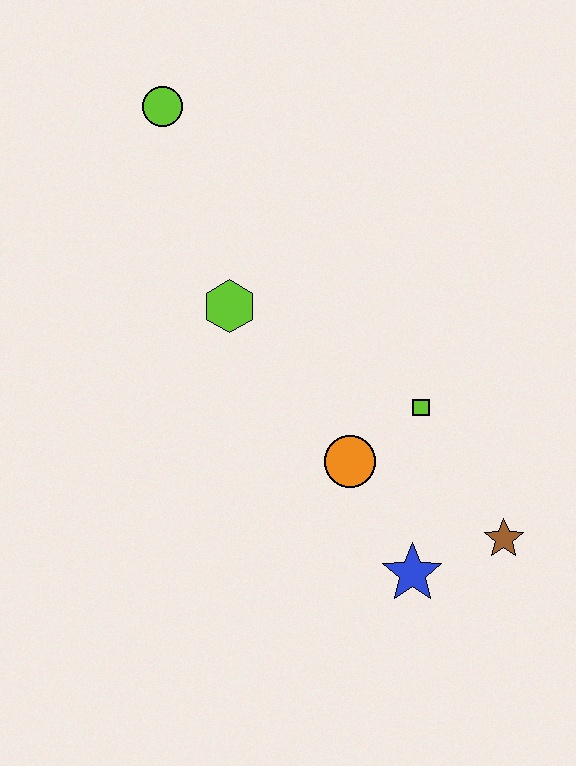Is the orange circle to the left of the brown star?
Yes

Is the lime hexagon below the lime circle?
Yes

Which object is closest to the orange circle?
The lime square is closest to the orange circle.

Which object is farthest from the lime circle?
The brown star is farthest from the lime circle.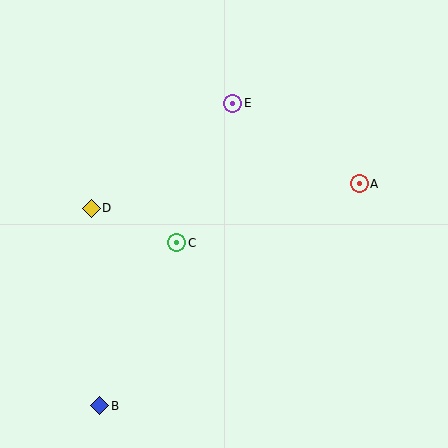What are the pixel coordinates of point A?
Point A is at (359, 184).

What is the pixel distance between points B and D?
The distance between B and D is 198 pixels.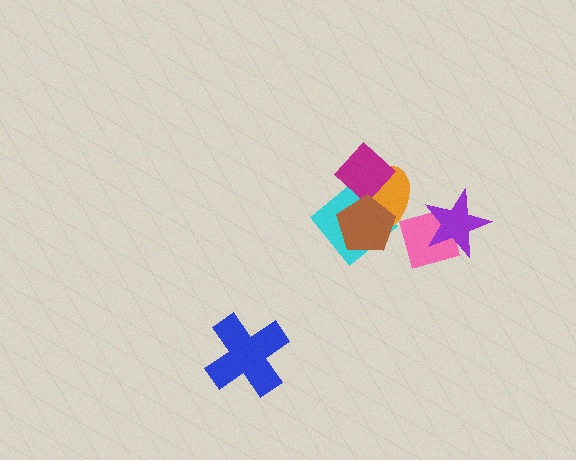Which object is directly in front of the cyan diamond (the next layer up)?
The orange ellipse is directly in front of the cyan diamond.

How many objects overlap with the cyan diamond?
3 objects overlap with the cyan diamond.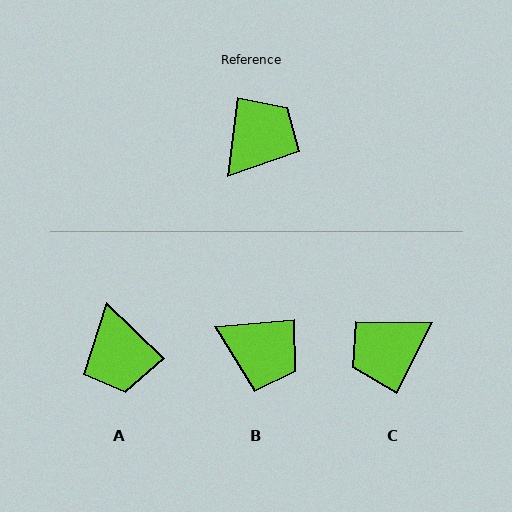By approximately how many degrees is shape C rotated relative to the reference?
Approximately 160 degrees counter-clockwise.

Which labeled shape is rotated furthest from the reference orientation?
C, about 160 degrees away.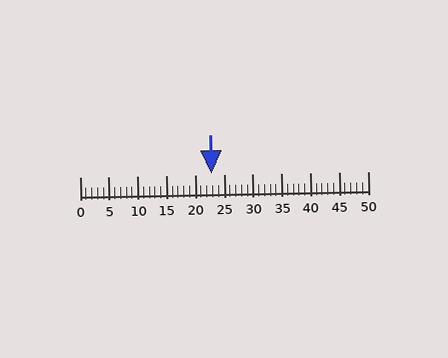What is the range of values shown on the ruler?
The ruler shows values from 0 to 50.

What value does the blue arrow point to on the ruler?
The blue arrow points to approximately 23.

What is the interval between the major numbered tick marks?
The major tick marks are spaced 5 units apart.